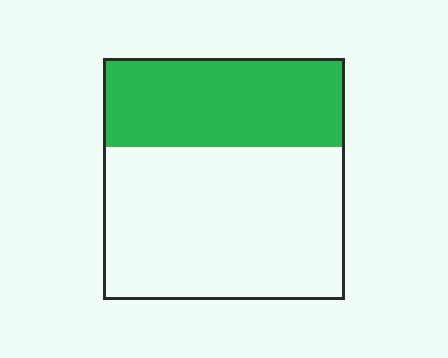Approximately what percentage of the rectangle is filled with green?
Approximately 35%.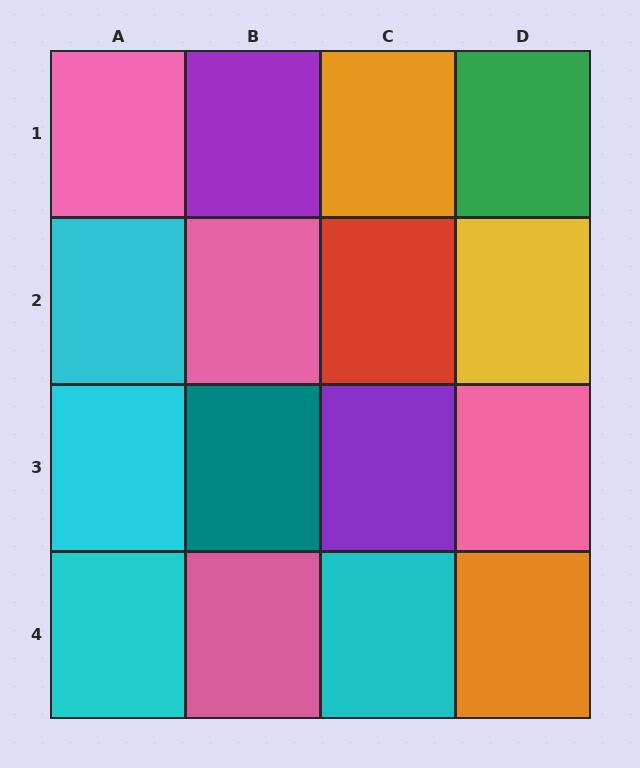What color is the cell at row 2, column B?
Pink.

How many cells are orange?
2 cells are orange.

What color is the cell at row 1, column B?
Purple.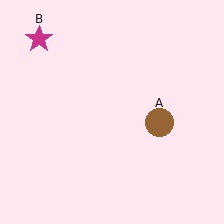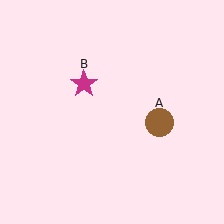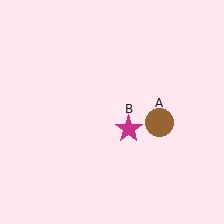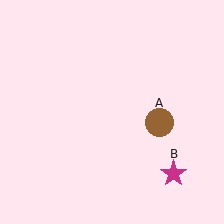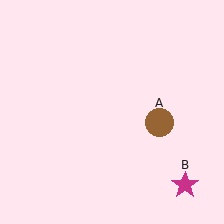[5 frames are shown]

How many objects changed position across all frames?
1 object changed position: magenta star (object B).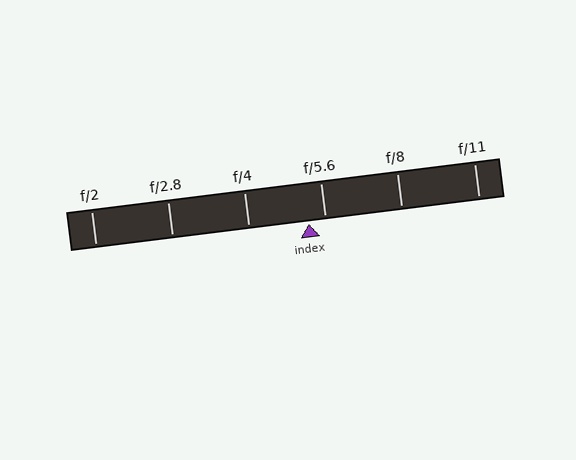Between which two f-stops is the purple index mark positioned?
The index mark is between f/4 and f/5.6.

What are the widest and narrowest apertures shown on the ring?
The widest aperture shown is f/2 and the narrowest is f/11.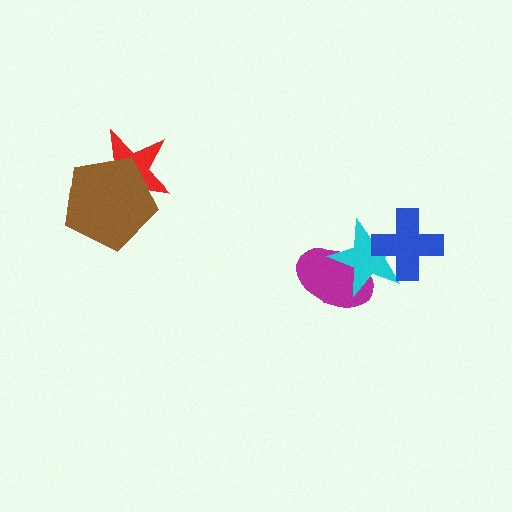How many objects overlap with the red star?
1 object overlaps with the red star.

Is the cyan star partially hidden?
Yes, it is partially covered by another shape.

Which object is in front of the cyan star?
The blue cross is in front of the cyan star.